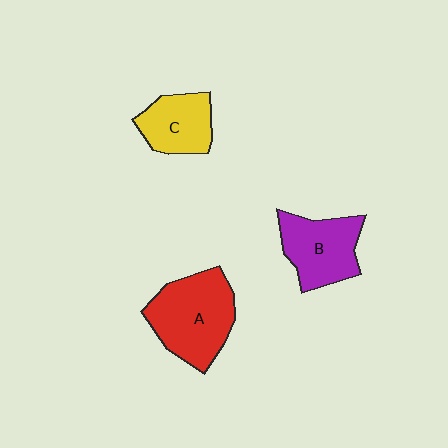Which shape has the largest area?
Shape A (red).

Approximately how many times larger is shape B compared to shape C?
Approximately 1.3 times.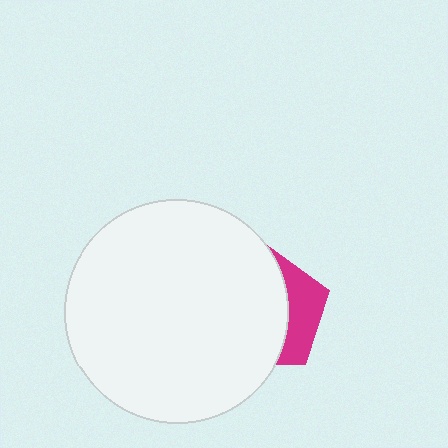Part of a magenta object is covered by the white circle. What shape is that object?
It is a pentagon.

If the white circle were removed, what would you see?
You would see the complete magenta pentagon.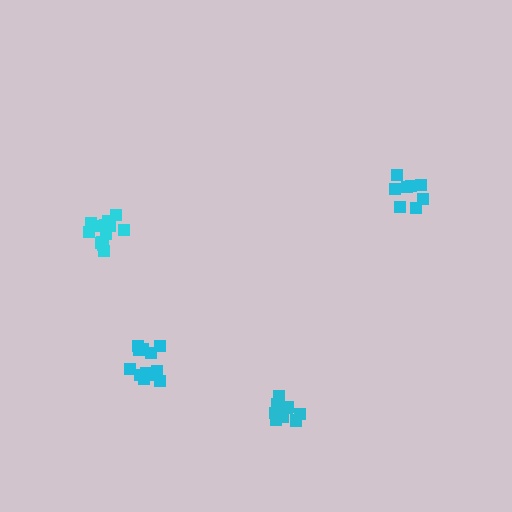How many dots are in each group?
Group 1: 13 dots, Group 2: 11 dots, Group 3: 13 dots, Group 4: 8 dots (45 total).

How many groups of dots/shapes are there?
There are 4 groups.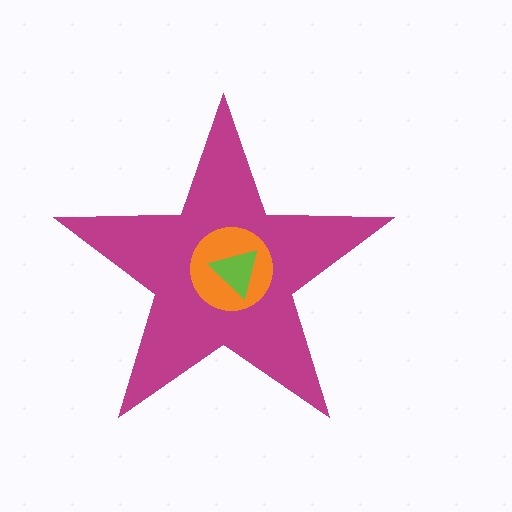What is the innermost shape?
The lime triangle.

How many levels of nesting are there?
3.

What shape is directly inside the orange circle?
The lime triangle.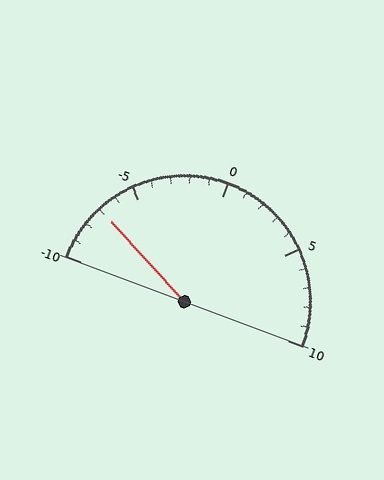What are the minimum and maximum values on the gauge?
The gauge ranges from -10 to 10.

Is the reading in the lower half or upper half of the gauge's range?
The reading is in the lower half of the range (-10 to 10).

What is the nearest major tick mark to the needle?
The nearest major tick mark is -5.